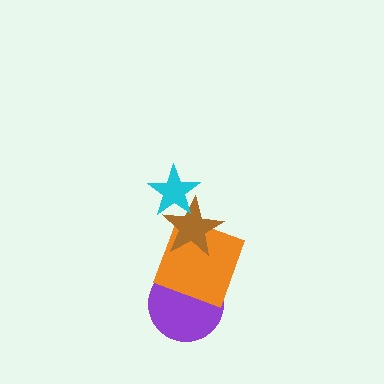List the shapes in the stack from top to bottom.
From top to bottom: the cyan star, the brown star, the orange square, the purple circle.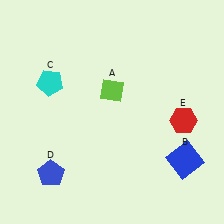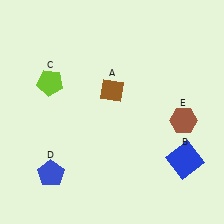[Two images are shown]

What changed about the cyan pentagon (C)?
In Image 1, C is cyan. In Image 2, it changed to lime.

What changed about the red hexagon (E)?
In Image 1, E is red. In Image 2, it changed to brown.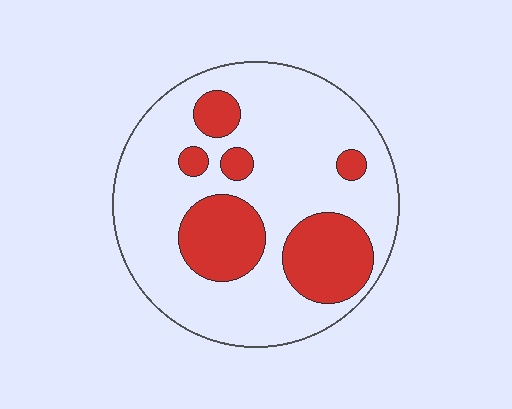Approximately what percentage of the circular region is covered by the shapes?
Approximately 25%.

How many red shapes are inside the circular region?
6.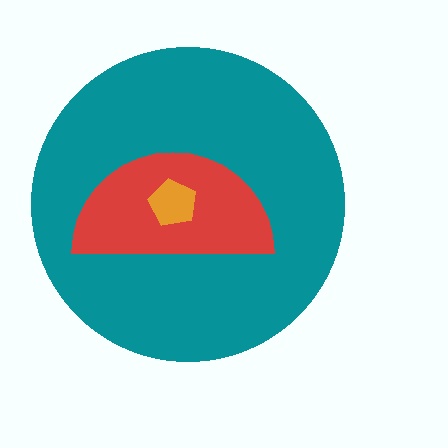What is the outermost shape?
The teal circle.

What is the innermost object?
The orange pentagon.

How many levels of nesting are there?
3.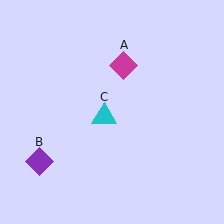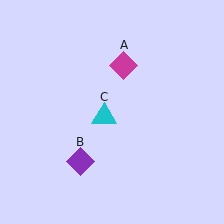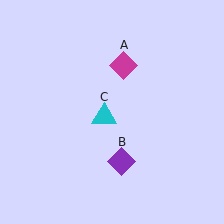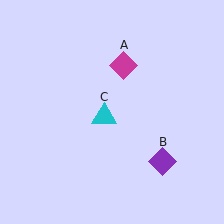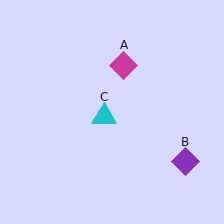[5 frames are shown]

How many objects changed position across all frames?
1 object changed position: purple diamond (object B).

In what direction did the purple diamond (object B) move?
The purple diamond (object B) moved right.